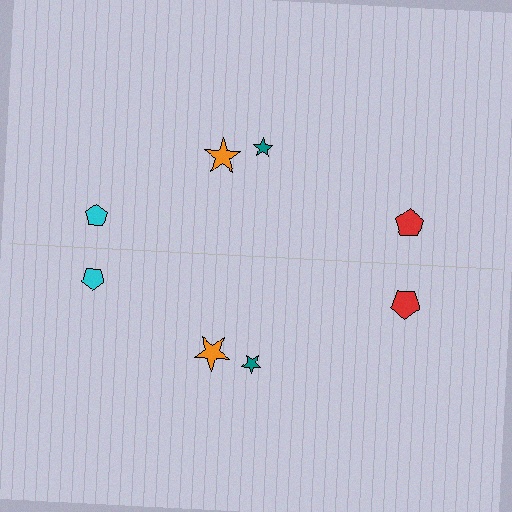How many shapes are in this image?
There are 8 shapes in this image.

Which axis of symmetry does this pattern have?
The pattern has a horizontal axis of symmetry running through the center of the image.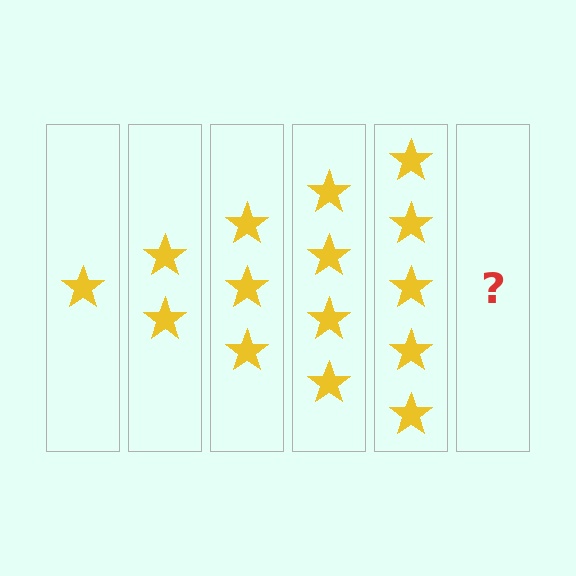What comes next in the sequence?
The next element should be 6 stars.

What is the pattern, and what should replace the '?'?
The pattern is that each step adds one more star. The '?' should be 6 stars.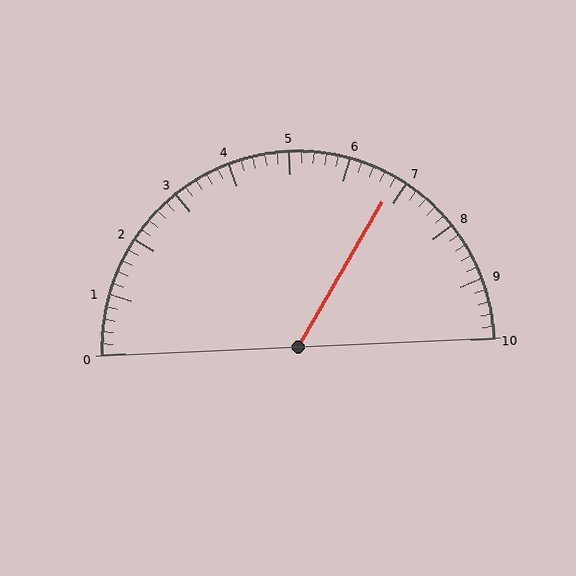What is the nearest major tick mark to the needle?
The nearest major tick mark is 7.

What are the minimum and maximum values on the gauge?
The gauge ranges from 0 to 10.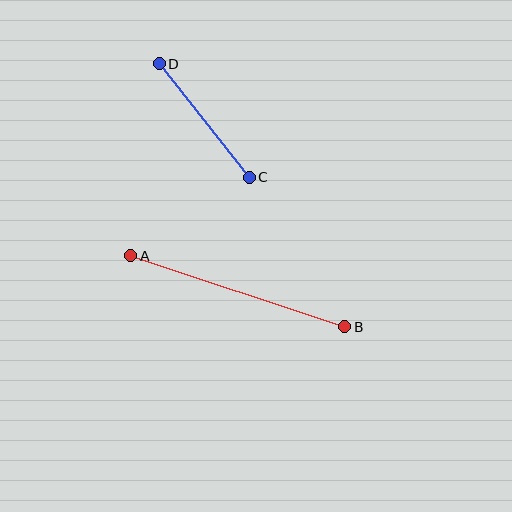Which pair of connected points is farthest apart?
Points A and B are farthest apart.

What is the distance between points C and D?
The distance is approximately 145 pixels.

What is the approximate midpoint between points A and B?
The midpoint is at approximately (238, 291) pixels.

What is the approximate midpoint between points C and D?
The midpoint is at approximately (204, 120) pixels.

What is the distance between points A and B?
The distance is approximately 225 pixels.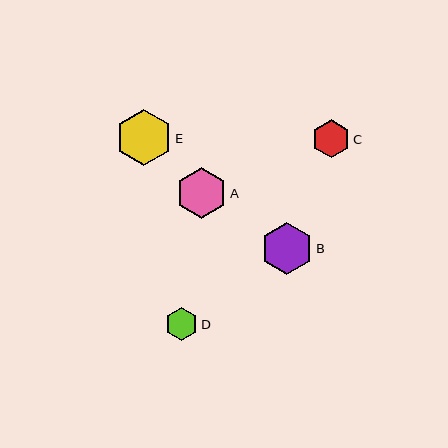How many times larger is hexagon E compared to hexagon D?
Hexagon E is approximately 1.7 times the size of hexagon D.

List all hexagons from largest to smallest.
From largest to smallest: E, B, A, C, D.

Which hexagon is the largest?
Hexagon E is the largest with a size of approximately 56 pixels.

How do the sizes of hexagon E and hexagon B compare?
Hexagon E and hexagon B are approximately the same size.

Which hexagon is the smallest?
Hexagon D is the smallest with a size of approximately 33 pixels.